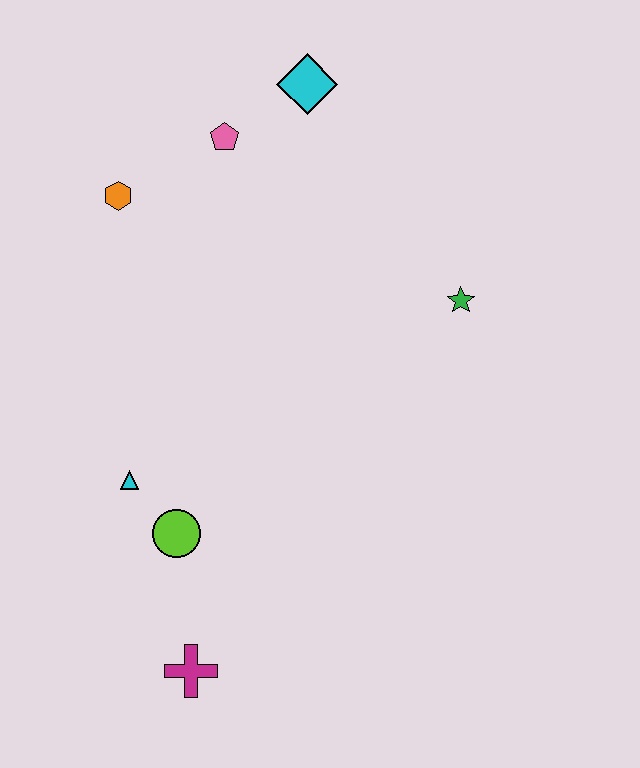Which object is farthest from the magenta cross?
The cyan diamond is farthest from the magenta cross.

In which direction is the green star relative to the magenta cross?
The green star is above the magenta cross.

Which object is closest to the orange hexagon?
The pink pentagon is closest to the orange hexagon.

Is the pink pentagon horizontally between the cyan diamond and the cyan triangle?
Yes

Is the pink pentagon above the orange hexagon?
Yes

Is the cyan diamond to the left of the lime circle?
No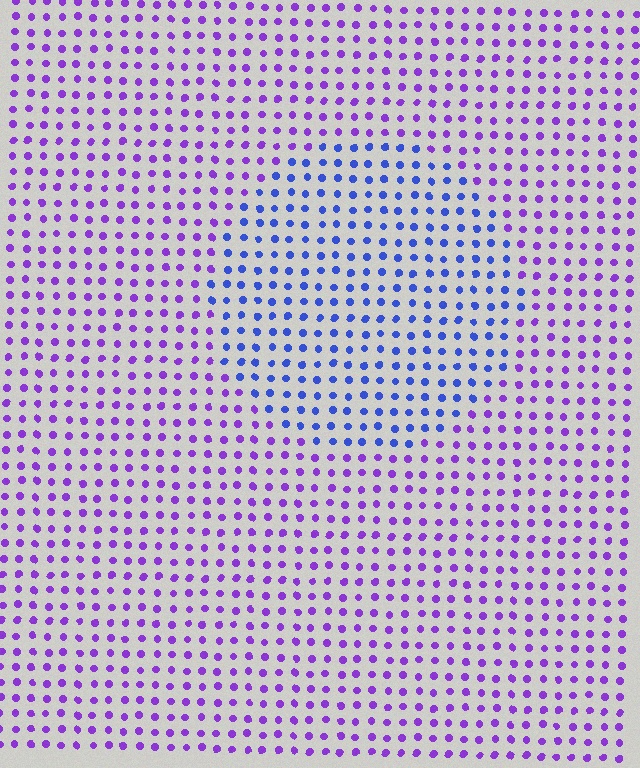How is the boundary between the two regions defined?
The boundary is defined purely by a slight shift in hue (about 43 degrees). Spacing, size, and orientation are identical on both sides.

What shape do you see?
I see a circle.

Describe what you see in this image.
The image is filled with small purple elements in a uniform arrangement. A circle-shaped region is visible where the elements are tinted to a slightly different hue, forming a subtle color boundary.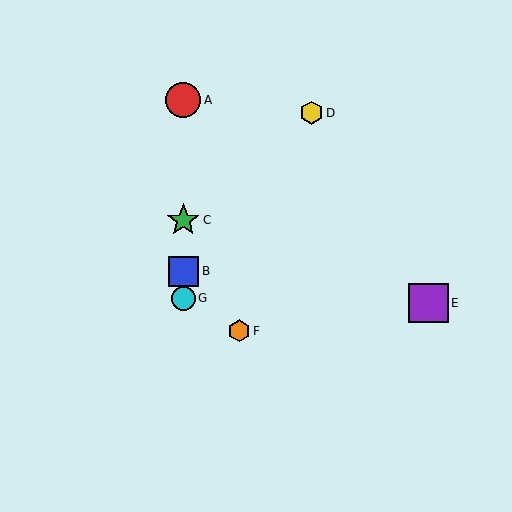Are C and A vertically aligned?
Yes, both are at x≈183.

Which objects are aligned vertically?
Objects A, B, C, G are aligned vertically.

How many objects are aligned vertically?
4 objects (A, B, C, G) are aligned vertically.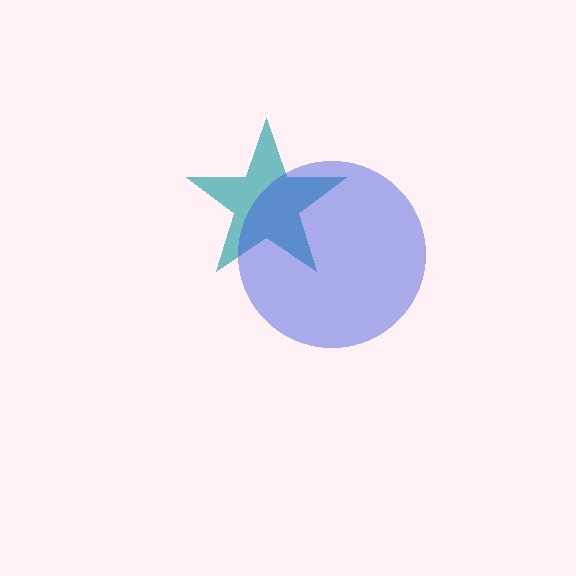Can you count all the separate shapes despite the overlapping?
Yes, there are 2 separate shapes.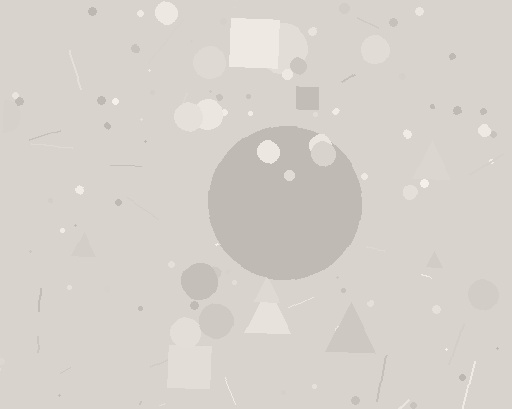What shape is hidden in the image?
A circle is hidden in the image.